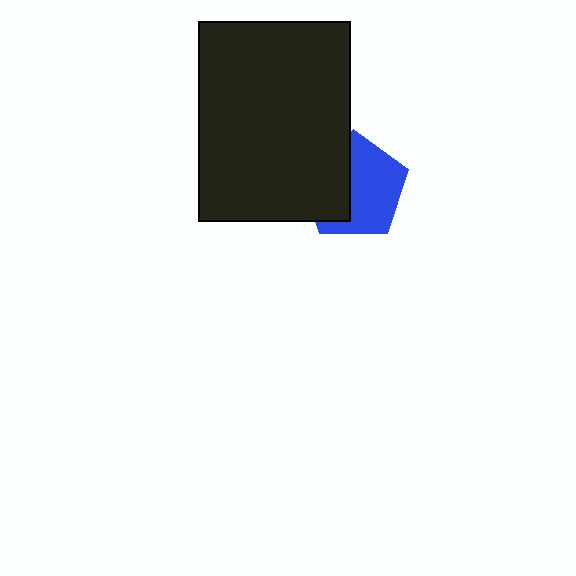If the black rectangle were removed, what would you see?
You would see the complete blue pentagon.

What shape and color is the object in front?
The object in front is a black rectangle.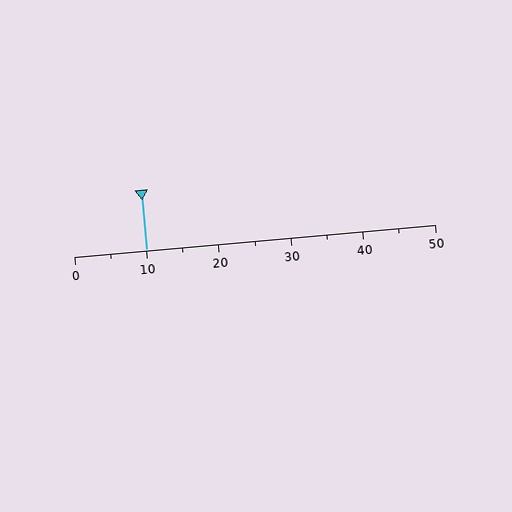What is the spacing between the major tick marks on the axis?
The major ticks are spaced 10 apart.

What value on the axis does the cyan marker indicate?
The marker indicates approximately 10.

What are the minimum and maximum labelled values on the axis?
The axis runs from 0 to 50.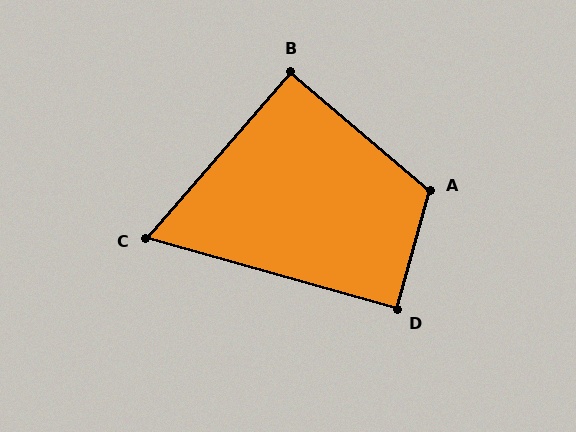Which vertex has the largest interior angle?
A, at approximately 115 degrees.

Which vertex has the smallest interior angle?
C, at approximately 65 degrees.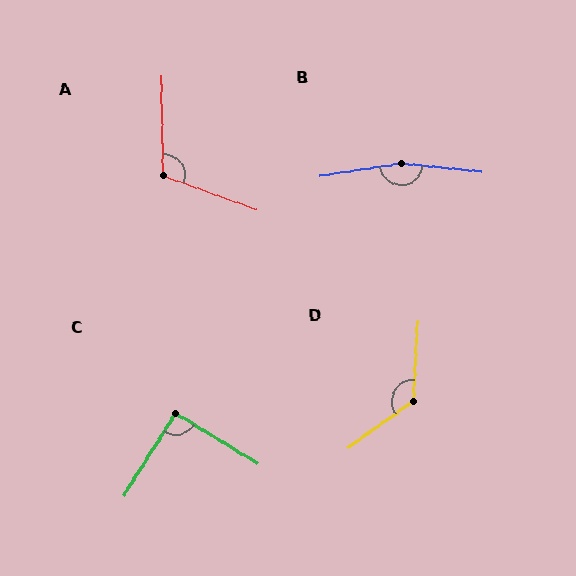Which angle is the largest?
B, at approximately 165 degrees.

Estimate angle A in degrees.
Approximately 111 degrees.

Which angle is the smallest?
C, at approximately 90 degrees.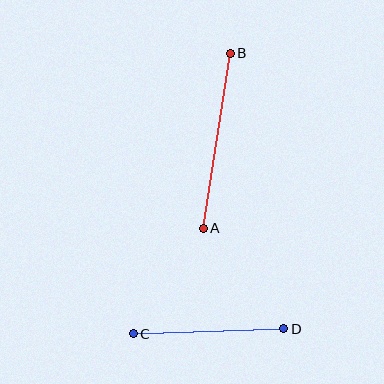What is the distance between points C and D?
The distance is approximately 151 pixels.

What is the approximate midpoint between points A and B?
The midpoint is at approximately (217, 141) pixels.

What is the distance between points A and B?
The distance is approximately 177 pixels.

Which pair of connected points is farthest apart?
Points A and B are farthest apart.